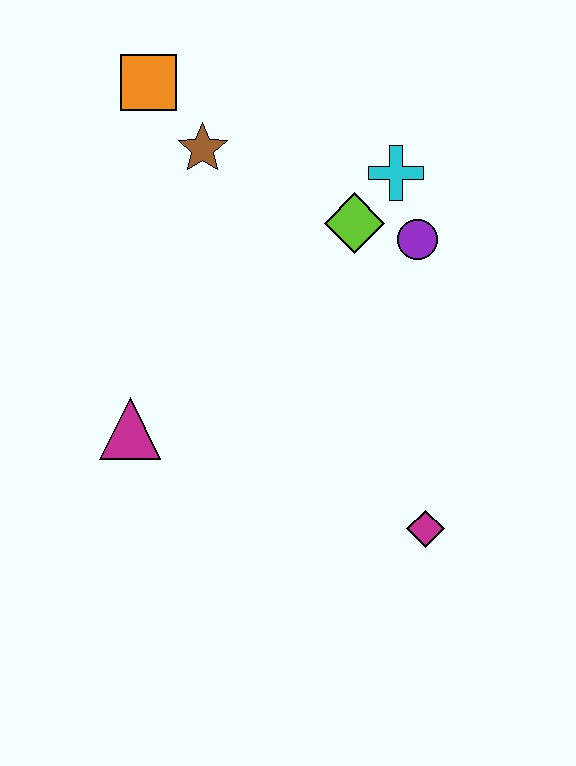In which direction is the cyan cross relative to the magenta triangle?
The cyan cross is to the right of the magenta triangle.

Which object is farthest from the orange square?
The magenta diamond is farthest from the orange square.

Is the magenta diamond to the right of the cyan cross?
Yes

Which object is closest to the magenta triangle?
The brown star is closest to the magenta triangle.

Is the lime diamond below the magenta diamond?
No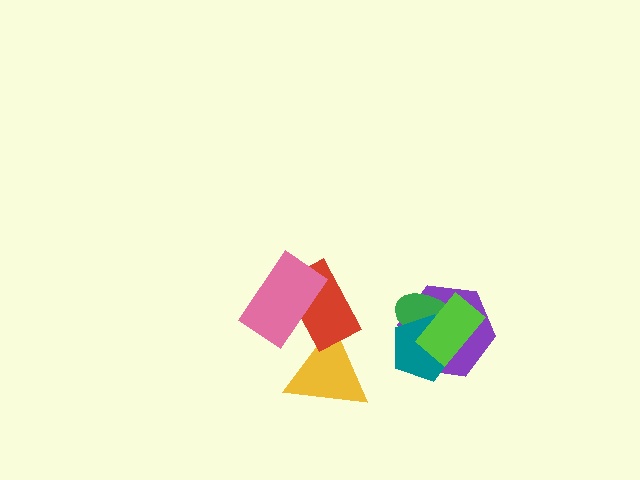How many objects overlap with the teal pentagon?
3 objects overlap with the teal pentagon.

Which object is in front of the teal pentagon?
The lime rectangle is in front of the teal pentagon.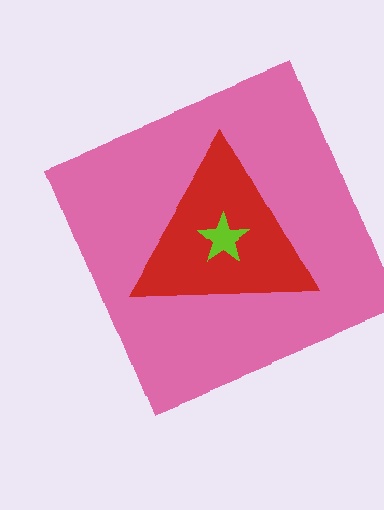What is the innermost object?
The lime star.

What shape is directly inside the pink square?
The red triangle.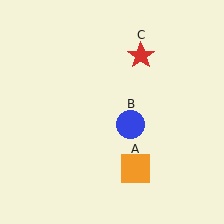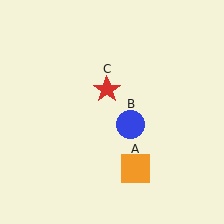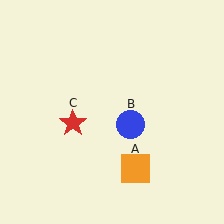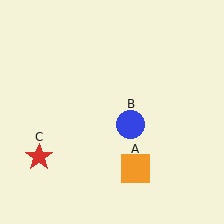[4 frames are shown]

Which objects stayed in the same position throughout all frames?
Orange square (object A) and blue circle (object B) remained stationary.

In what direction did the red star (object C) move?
The red star (object C) moved down and to the left.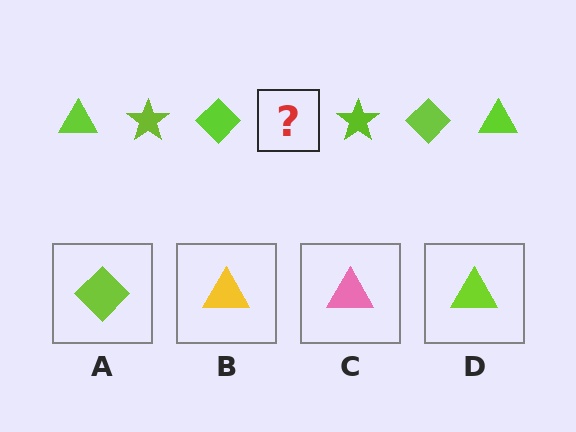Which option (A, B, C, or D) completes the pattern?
D.